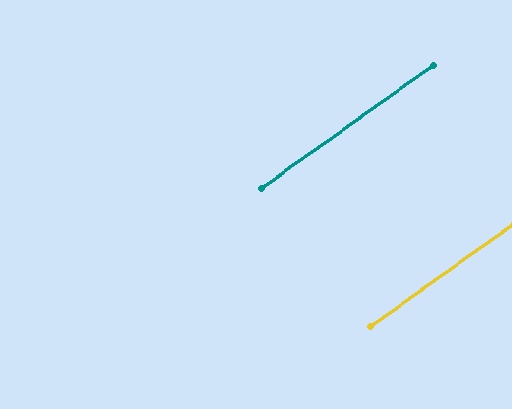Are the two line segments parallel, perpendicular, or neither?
Parallel — their directions differ by only 0.0°.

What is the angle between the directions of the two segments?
Approximately 0 degrees.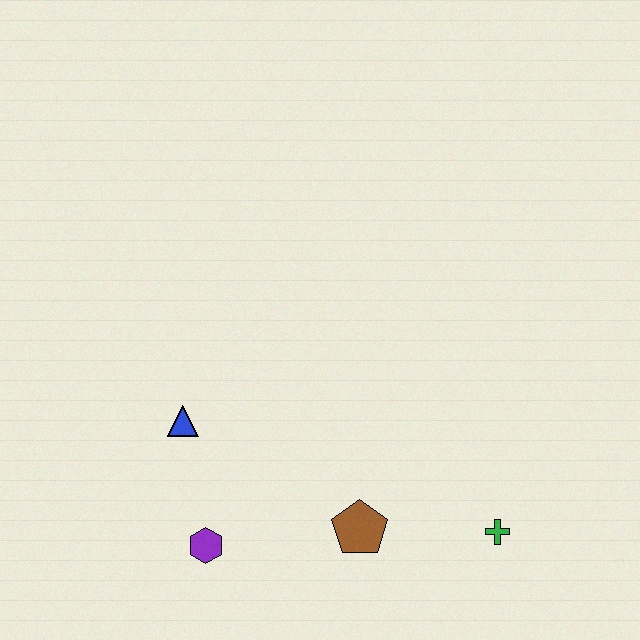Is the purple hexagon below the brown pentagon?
Yes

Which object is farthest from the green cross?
The blue triangle is farthest from the green cross.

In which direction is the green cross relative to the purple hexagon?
The green cross is to the right of the purple hexagon.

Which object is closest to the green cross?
The brown pentagon is closest to the green cross.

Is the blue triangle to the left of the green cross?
Yes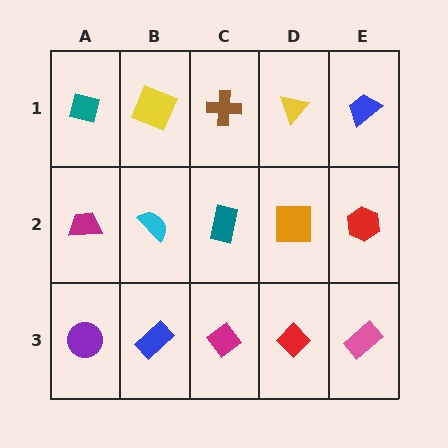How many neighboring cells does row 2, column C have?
4.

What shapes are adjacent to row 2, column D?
A yellow triangle (row 1, column D), a red diamond (row 3, column D), a teal rectangle (row 2, column C), a red hexagon (row 2, column E).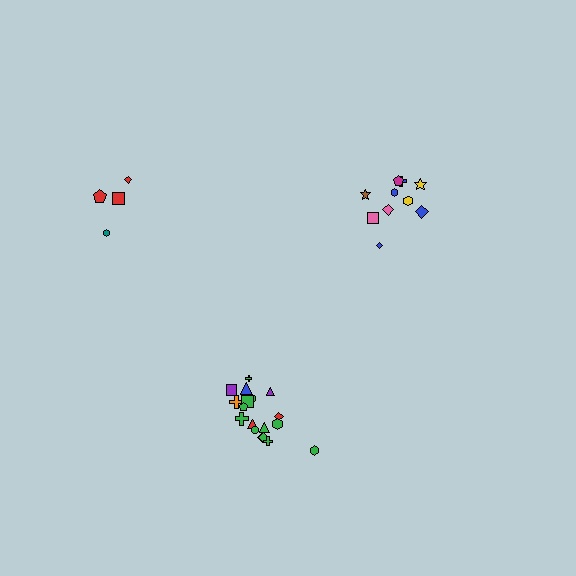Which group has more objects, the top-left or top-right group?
The top-right group.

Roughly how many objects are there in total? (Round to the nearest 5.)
Roughly 30 objects in total.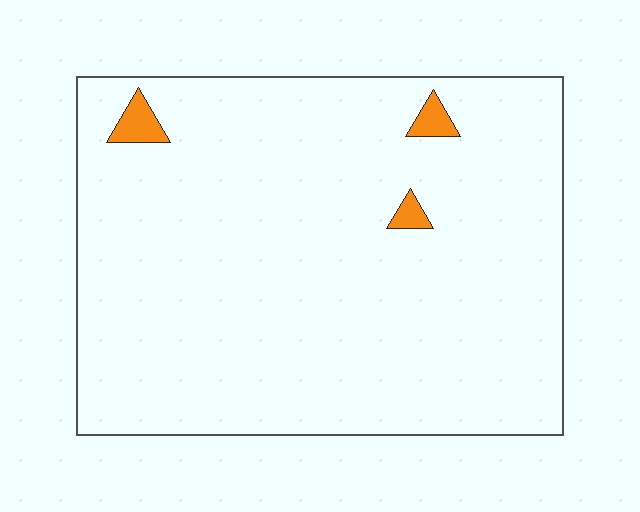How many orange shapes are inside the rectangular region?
3.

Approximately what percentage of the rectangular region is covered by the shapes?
Approximately 0%.